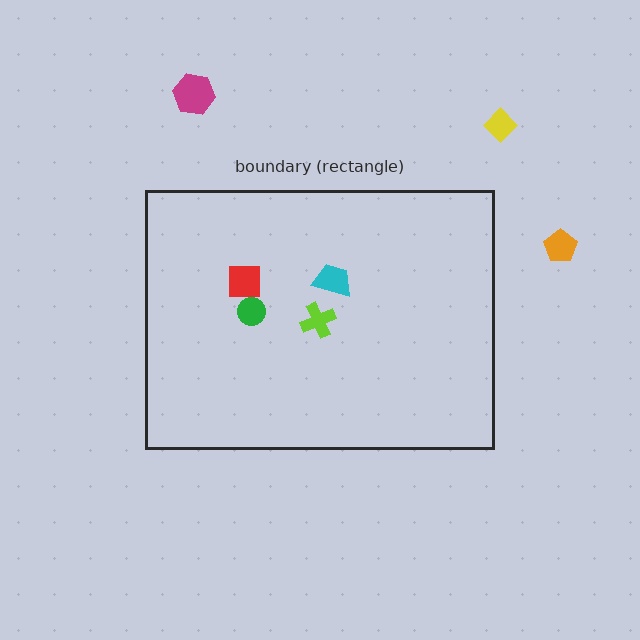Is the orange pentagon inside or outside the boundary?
Outside.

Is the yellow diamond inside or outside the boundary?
Outside.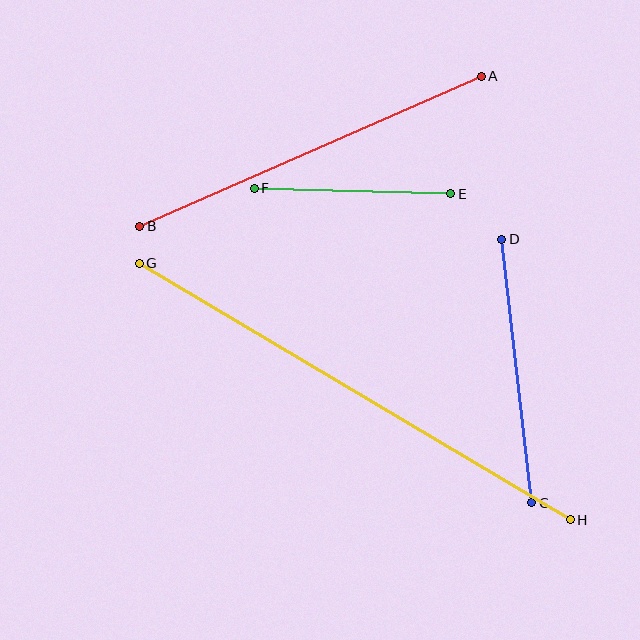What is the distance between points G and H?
The distance is approximately 501 pixels.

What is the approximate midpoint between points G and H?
The midpoint is at approximately (355, 391) pixels.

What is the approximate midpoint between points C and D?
The midpoint is at approximately (517, 371) pixels.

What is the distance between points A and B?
The distance is approximately 373 pixels.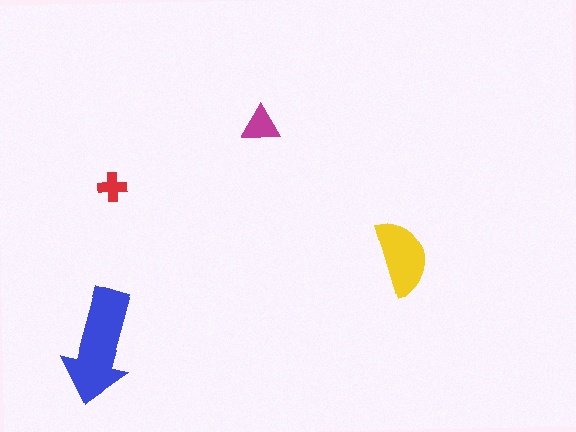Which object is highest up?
The magenta triangle is topmost.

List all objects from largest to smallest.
The blue arrow, the yellow semicircle, the magenta triangle, the red cross.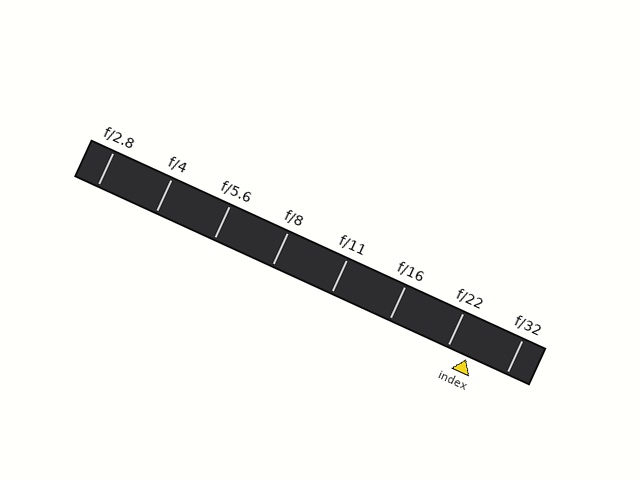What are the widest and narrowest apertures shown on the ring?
The widest aperture shown is f/2.8 and the narrowest is f/32.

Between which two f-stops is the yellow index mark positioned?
The index mark is between f/22 and f/32.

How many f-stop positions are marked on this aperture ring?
There are 8 f-stop positions marked.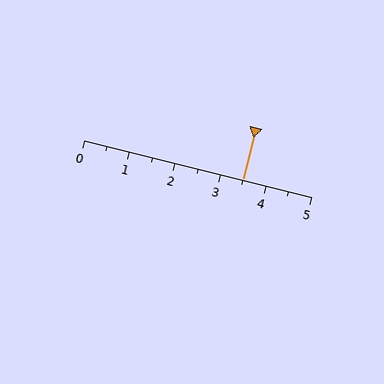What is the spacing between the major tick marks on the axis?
The major ticks are spaced 1 apart.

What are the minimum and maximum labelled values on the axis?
The axis runs from 0 to 5.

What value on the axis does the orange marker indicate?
The marker indicates approximately 3.5.